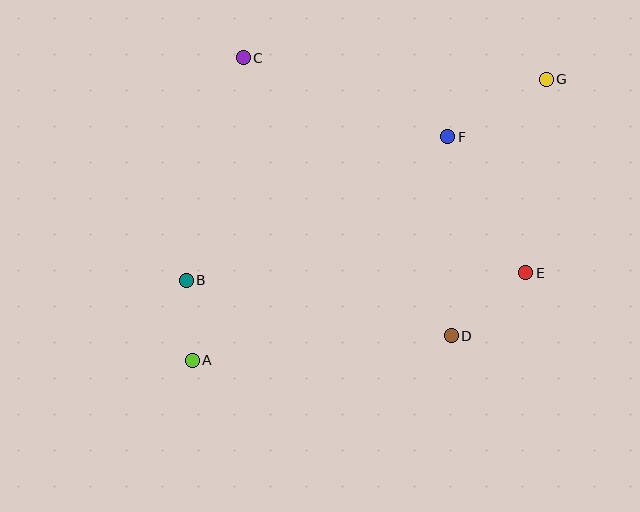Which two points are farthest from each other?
Points A and G are farthest from each other.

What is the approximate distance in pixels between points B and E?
The distance between B and E is approximately 339 pixels.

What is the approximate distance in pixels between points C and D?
The distance between C and D is approximately 347 pixels.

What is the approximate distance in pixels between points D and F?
The distance between D and F is approximately 199 pixels.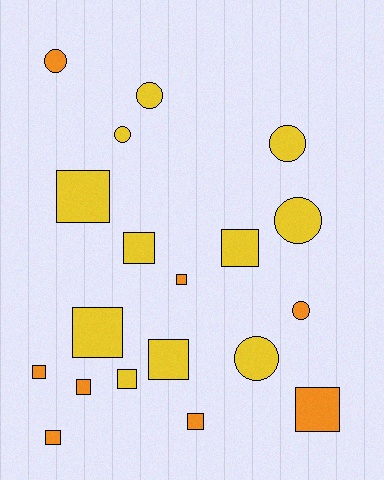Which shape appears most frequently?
Square, with 12 objects.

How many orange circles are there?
There are 2 orange circles.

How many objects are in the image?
There are 19 objects.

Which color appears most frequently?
Yellow, with 11 objects.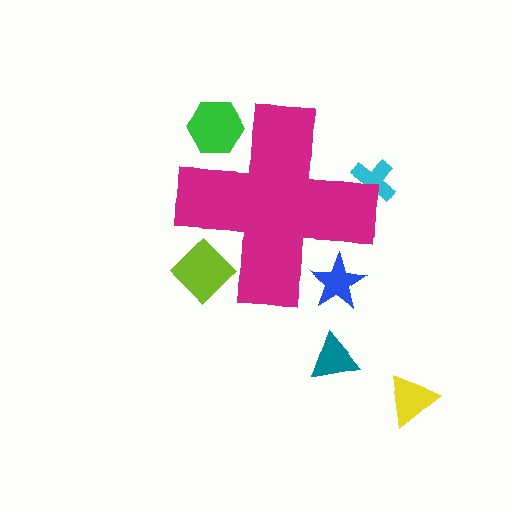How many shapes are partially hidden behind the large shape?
4 shapes are partially hidden.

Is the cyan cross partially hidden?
Yes, the cyan cross is partially hidden behind the magenta cross.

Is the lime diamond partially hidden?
Yes, the lime diamond is partially hidden behind the magenta cross.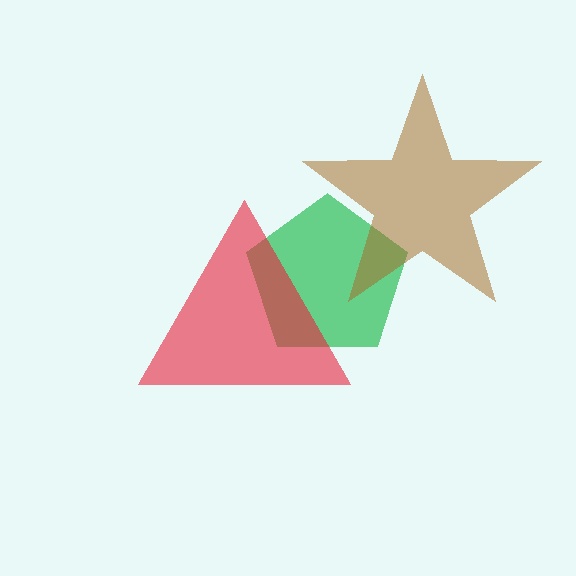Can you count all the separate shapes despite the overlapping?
Yes, there are 3 separate shapes.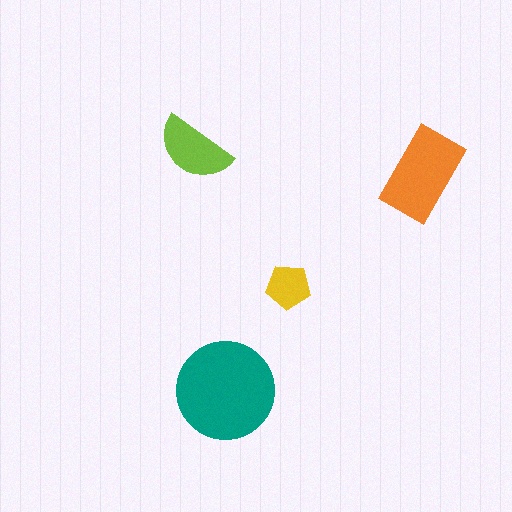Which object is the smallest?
The yellow pentagon.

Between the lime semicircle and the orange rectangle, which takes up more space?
The orange rectangle.